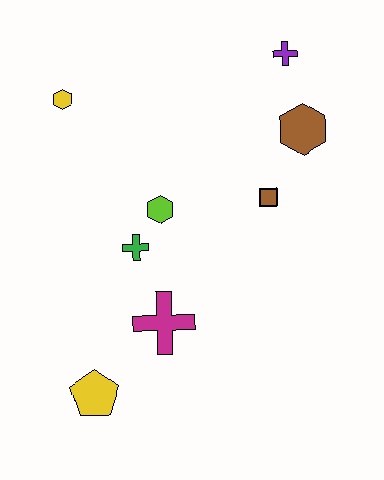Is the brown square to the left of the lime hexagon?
No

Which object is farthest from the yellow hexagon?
The yellow pentagon is farthest from the yellow hexagon.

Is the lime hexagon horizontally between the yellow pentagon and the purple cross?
Yes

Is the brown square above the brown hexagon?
No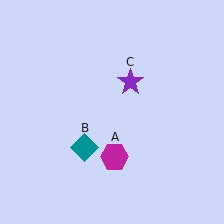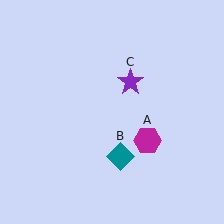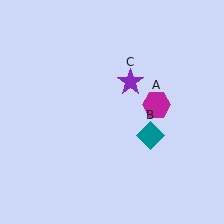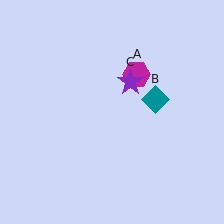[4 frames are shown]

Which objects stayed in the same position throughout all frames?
Purple star (object C) remained stationary.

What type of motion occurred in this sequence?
The magenta hexagon (object A), teal diamond (object B) rotated counterclockwise around the center of the scene.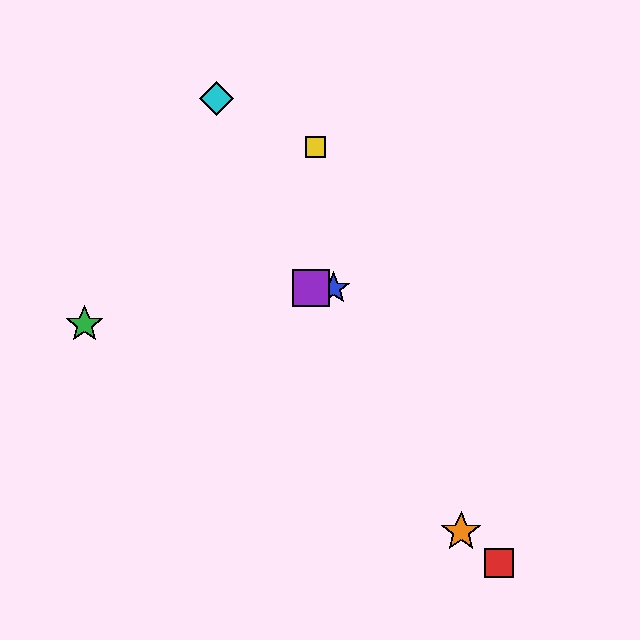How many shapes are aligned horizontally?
2 shapes (the blue star, the purple square) are aligned horizontally.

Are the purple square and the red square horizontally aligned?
No, the purple square is at y≈288 and the red square is at y≈563.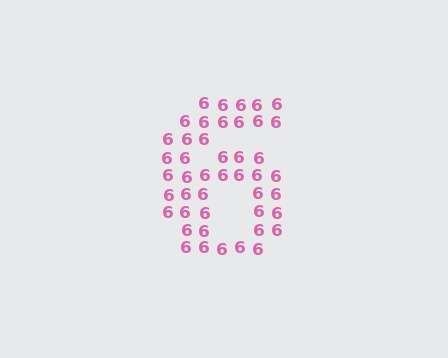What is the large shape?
The large shape is the digit 6.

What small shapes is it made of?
It is made of small digit 6's.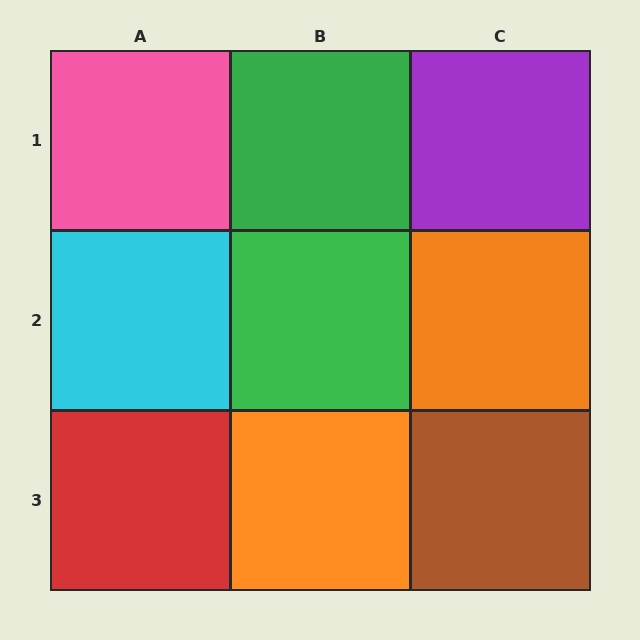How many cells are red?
1 cell is red.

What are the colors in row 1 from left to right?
Pink, green, purple.